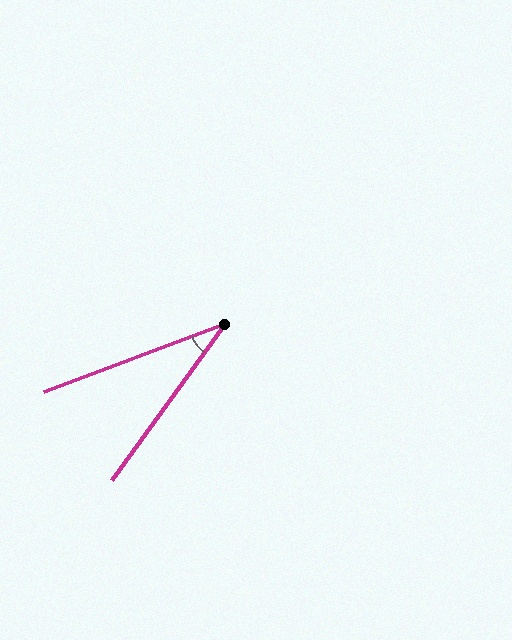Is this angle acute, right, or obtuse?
It is acute.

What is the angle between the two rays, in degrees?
Approximately 34 degrees.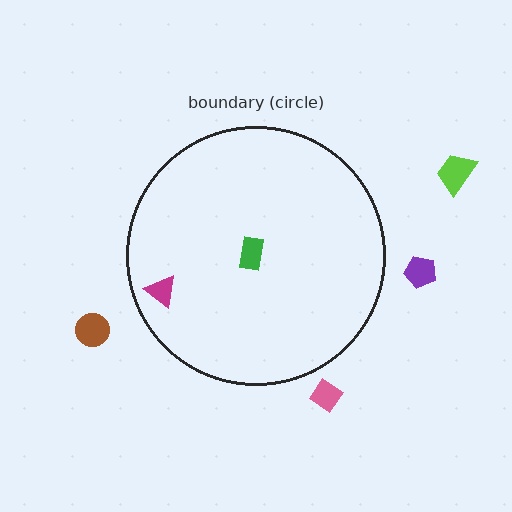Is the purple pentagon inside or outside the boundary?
Outside.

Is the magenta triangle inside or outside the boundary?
Inside.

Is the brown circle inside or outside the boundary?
Outside.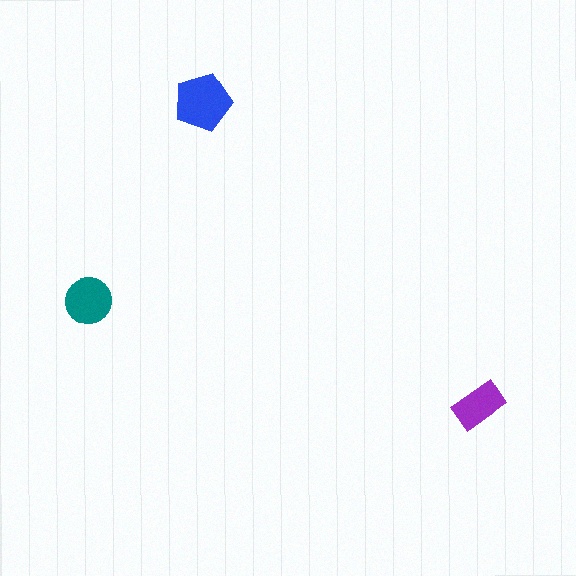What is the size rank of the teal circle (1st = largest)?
2nd.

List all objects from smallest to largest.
The purple rectangle, the teal circle, the blue pentagon.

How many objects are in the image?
There are 3 objects in the image.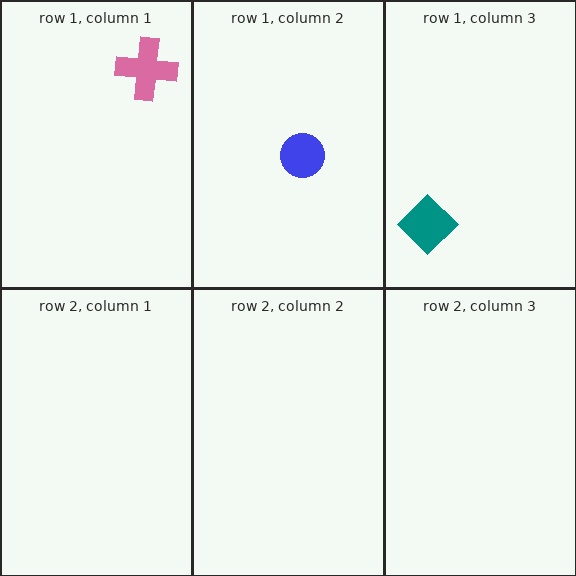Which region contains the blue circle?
The row 1, column 2 region.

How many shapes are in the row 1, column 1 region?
1.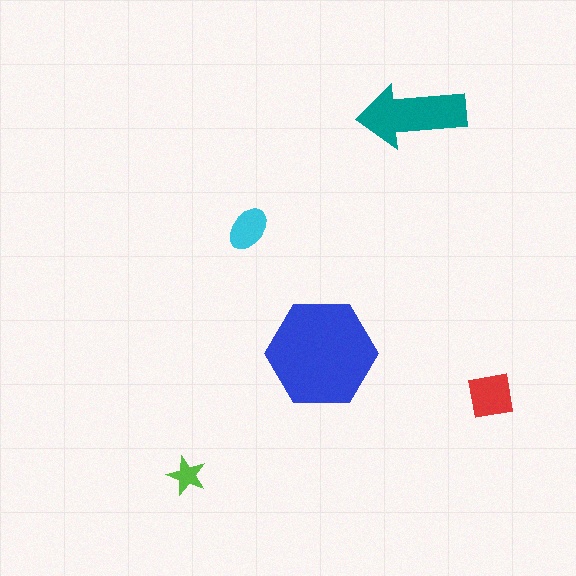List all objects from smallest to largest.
The lime star, the cyan ellipse, the red square, the teal arrow, the blue hexagon.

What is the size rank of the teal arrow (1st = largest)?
2nd.